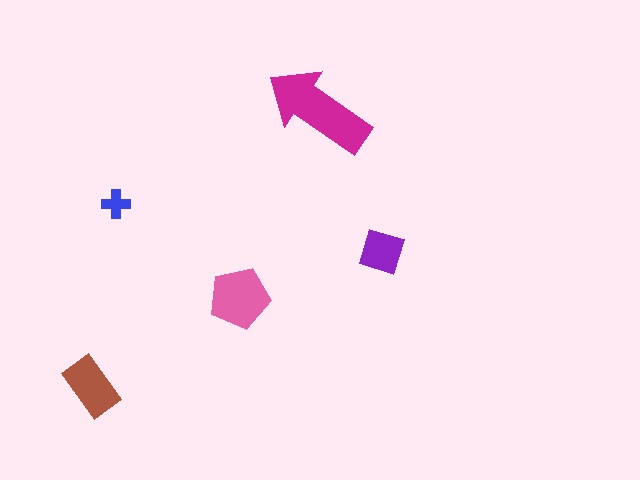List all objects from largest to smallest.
The magenta arrow, the pink pentagon, the brown rectangle, the purple square, the blue cross.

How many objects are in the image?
There are 5 objects in the image.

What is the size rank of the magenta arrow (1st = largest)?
1st.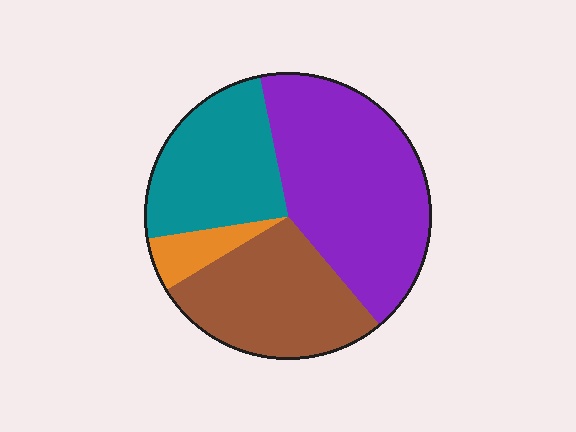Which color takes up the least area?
Orange, at roughly 5%.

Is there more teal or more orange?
Teal.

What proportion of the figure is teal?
Teal covers around 25% of the figure.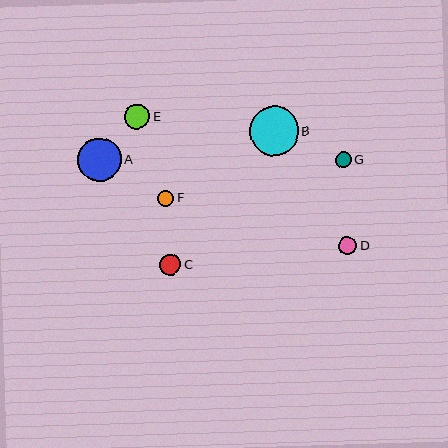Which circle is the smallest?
Circle F is the smallest with a size of approximately 16 pixels.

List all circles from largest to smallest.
From largest to smallest: B, A, E, C, D, G, F.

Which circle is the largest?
Circle B is the largest with a size of approximately 49 pixels.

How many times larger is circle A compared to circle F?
Circle A is approximately 2.7 times the size of circle F.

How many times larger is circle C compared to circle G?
Circle C is approximately 1.3 times the size of circle G.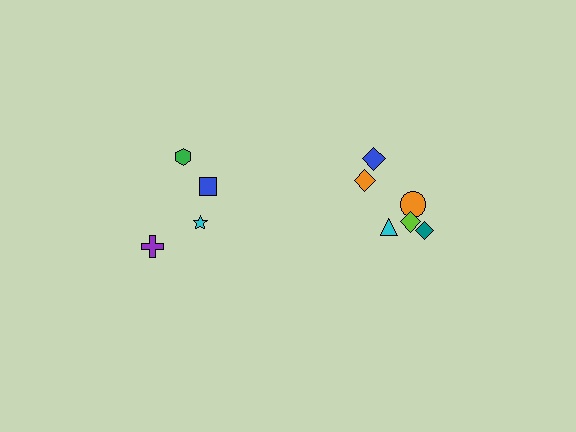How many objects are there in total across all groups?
There are 10 objects.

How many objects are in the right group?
There are 6 objects.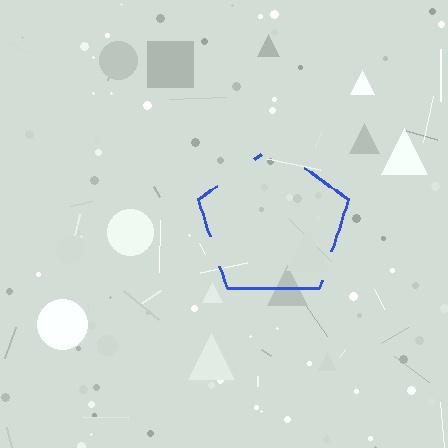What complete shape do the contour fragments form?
The contour fragments form a pentagon.